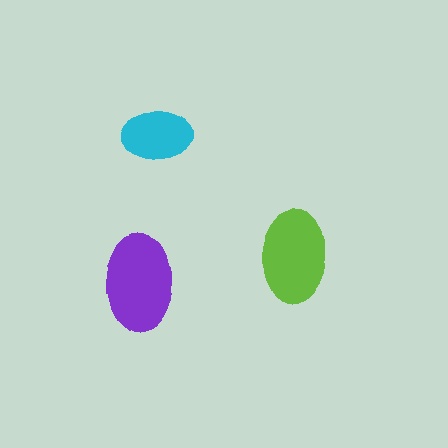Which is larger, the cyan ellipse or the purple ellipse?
The purple one.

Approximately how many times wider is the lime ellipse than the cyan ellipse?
About 1.5 times wider.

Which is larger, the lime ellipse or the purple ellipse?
The purple one.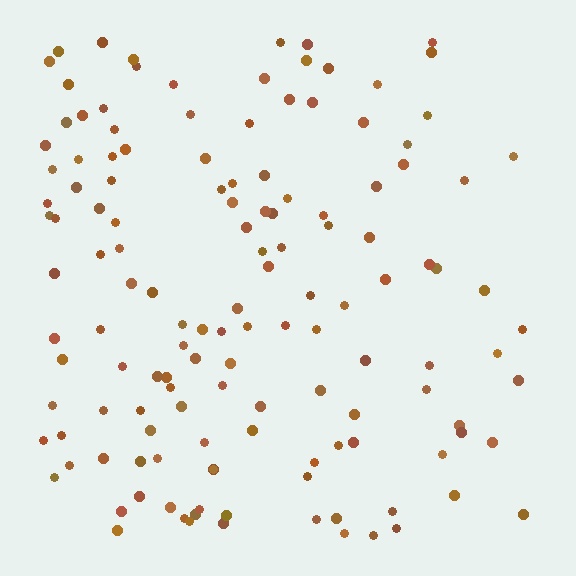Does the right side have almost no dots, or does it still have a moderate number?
Still a moderate number, just noticeably fewer than the left.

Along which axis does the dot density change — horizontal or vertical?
Horizontal.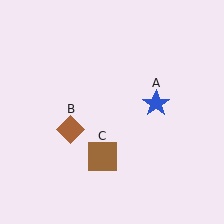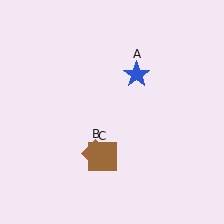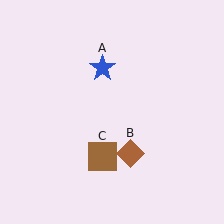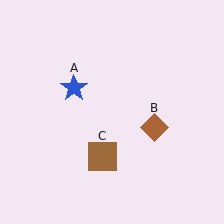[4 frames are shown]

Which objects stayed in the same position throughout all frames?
Brown square (object C) remained stationary.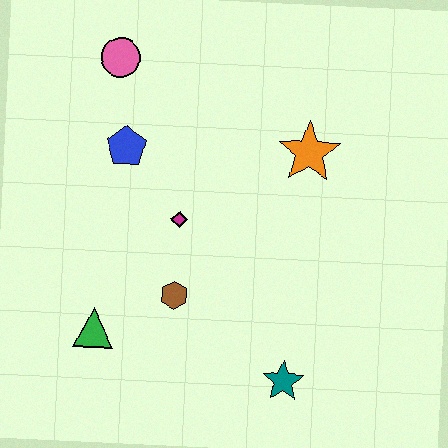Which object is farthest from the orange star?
The green triangle is farthest from the orange star.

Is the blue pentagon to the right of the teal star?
No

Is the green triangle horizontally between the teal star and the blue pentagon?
No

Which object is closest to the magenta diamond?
The brown hexagon is closest to the magenta diamond.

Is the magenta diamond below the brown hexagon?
No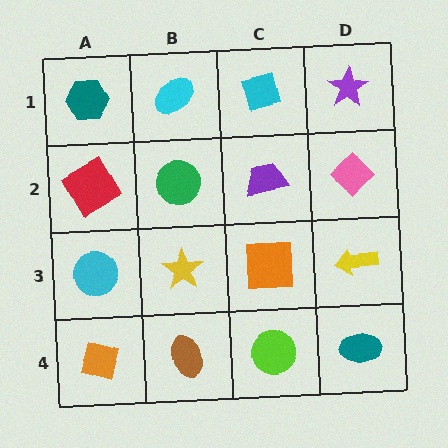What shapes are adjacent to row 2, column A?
A teal hexagon (row 1, column A), a cyan circle (row 3, column A), a green circle (row 2, column B).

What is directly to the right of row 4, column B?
A lime circle.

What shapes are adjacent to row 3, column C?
A purple trapezoid (row 2, column C), a lime circle (row 4, column C), a yellow star (row 3, column B), a yellow arrow (row 3, column D).